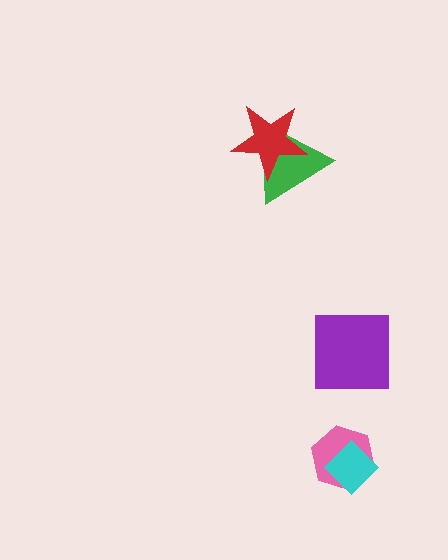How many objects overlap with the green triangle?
1 object overlaps with the green triangle.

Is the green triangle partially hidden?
Yes, it is partially covered by another shape.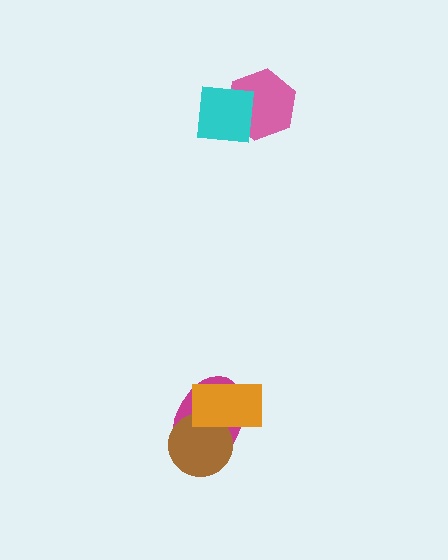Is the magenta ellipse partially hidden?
Yes, it is partially covered by another shape.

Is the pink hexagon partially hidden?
Yes, it is partially covered by another shape.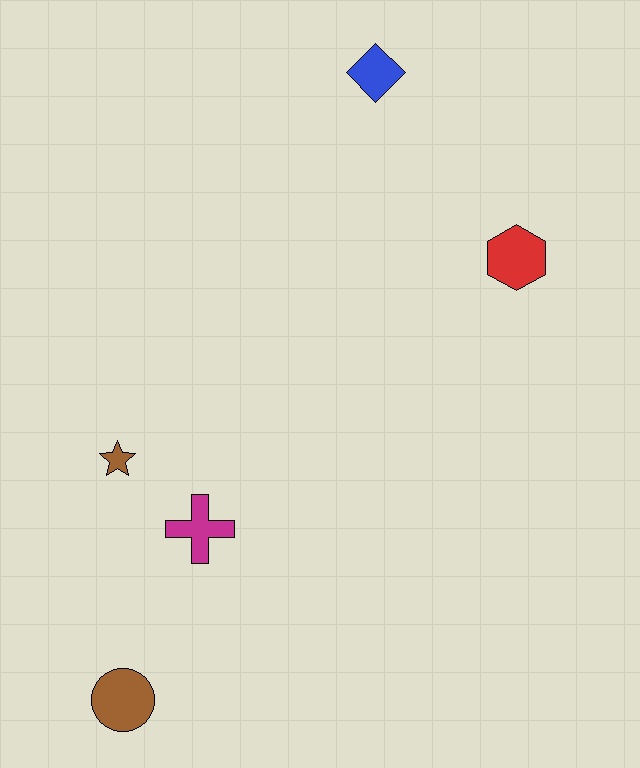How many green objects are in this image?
There are no green objects.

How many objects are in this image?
There are 5 objects.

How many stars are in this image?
There is 1 star.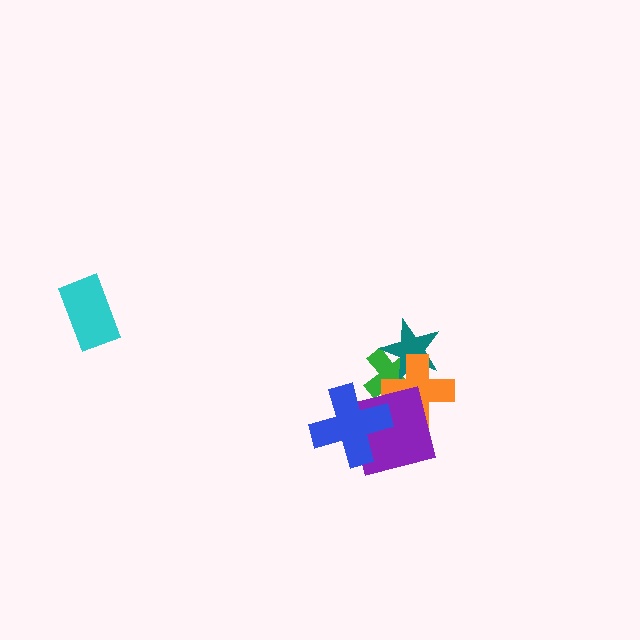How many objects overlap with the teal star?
2 objects overlap with the teal star.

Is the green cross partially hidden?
Yes, it is partially covered by another shape.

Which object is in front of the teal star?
The orange cross is in front of the teal star.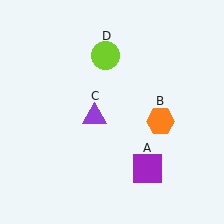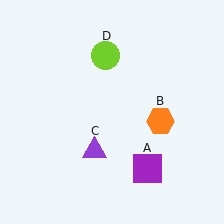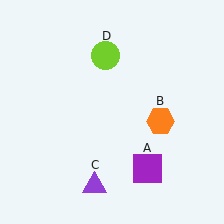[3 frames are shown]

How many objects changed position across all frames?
1 object changed position: purple triangle (object C).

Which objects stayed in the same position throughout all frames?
Purple square (object A) and orange hexagon (object B) and lime circle (object D) remained stationary.